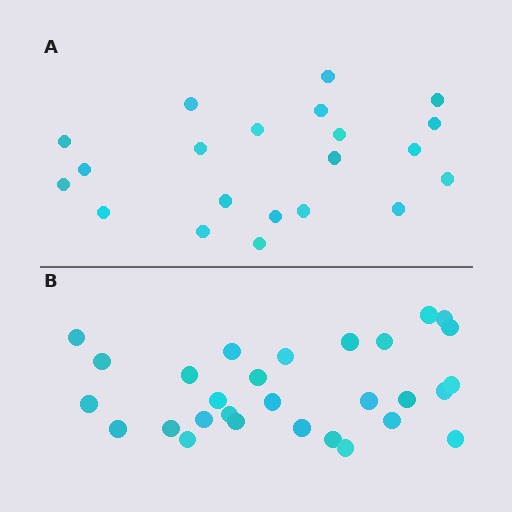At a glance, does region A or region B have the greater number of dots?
Region B (the bottom region) has more dots.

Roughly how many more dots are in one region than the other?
Region B has roughly 8 or so more dots than region A.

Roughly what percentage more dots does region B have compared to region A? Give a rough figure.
About 40% more.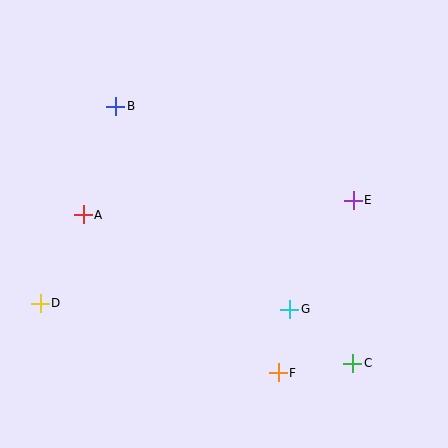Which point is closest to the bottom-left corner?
Point D is closest to the bottom-left corner.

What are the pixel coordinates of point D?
Point D is at (40, 303).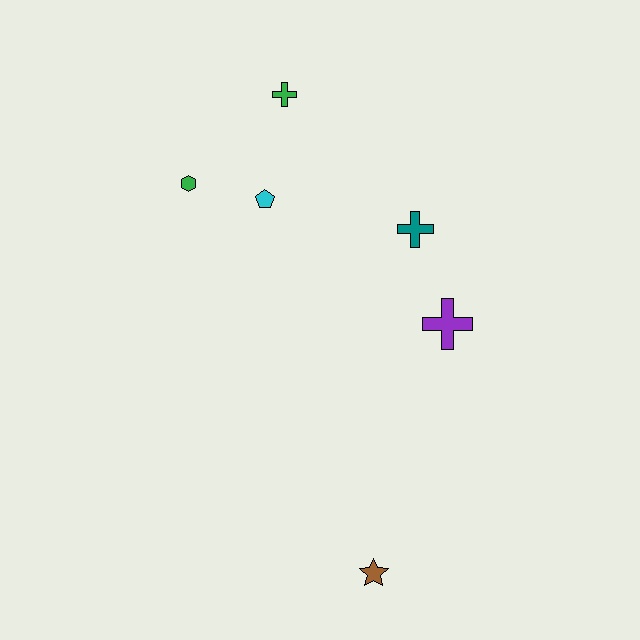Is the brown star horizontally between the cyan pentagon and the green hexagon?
No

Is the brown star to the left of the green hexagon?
No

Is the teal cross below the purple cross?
No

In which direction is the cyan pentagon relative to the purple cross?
The cyan pentagon is to the left of the purple cross.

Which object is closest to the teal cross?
The purple cross is closest to the teal cross.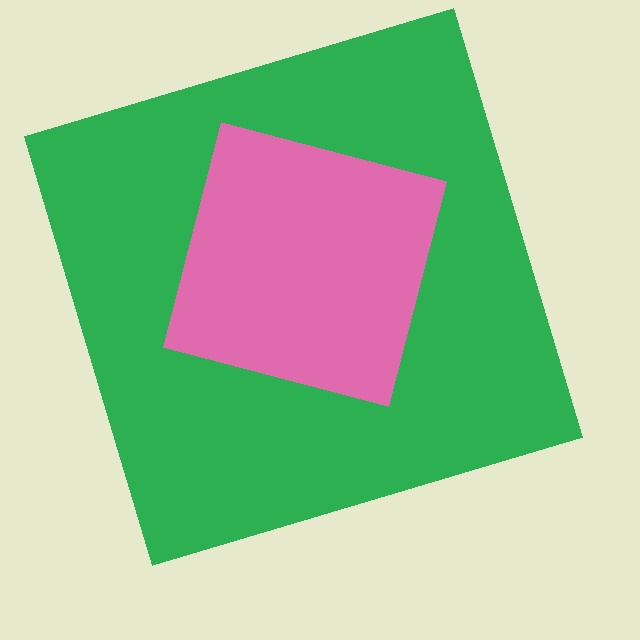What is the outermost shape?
The green square.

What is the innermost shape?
The pink square.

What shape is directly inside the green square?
The pink square.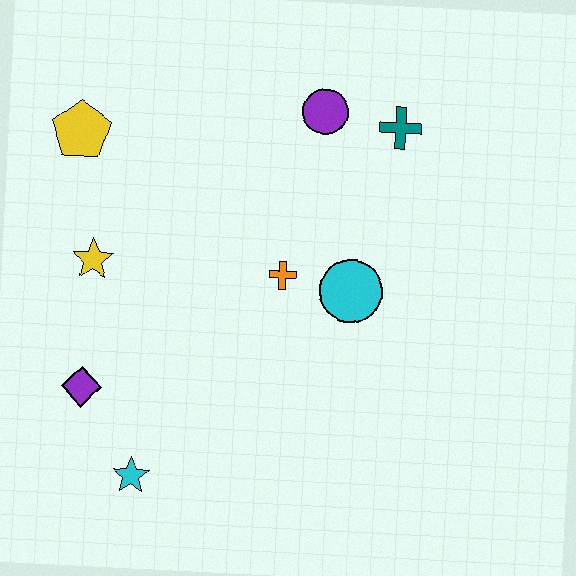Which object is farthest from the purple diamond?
The teal cross is farthest from the purple diamond.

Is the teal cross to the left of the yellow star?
No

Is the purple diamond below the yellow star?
Yes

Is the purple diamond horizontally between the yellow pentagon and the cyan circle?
Yes